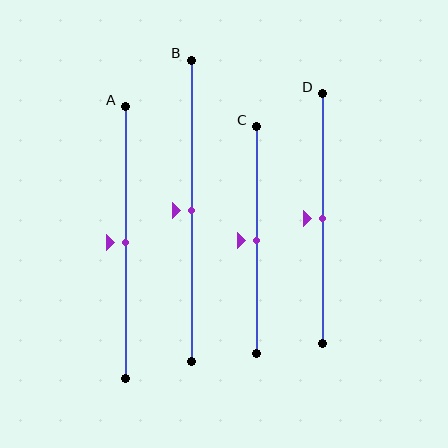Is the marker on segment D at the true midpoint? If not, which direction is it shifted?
Yes, the marker on segment D is at the true midpoint.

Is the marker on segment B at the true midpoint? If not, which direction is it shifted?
Yes, the marker on segment B is at the true midpoint.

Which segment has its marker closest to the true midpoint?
Segment A has its marker closest to the true midpoint.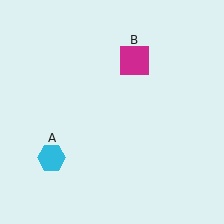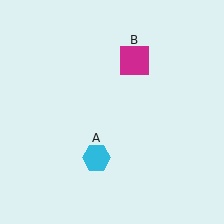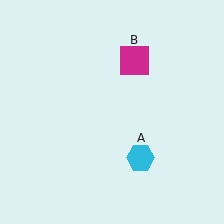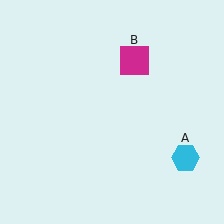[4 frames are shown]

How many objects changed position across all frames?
1 object changed position: cyan hexagon (object A).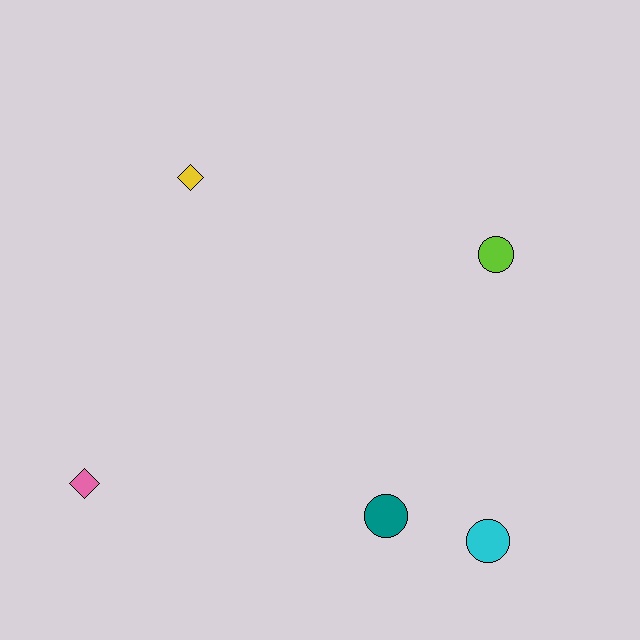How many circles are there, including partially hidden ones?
There are 3 circles.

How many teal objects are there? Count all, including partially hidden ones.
There is 1 teal object.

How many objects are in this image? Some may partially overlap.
There are 5 objects.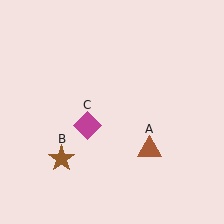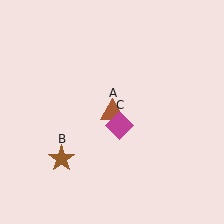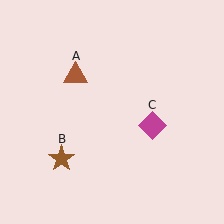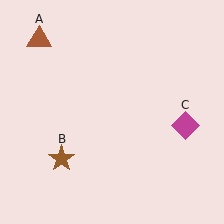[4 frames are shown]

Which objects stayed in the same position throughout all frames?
Brown star (object B) remained stationary.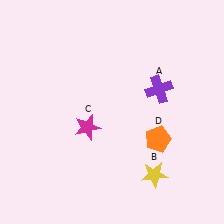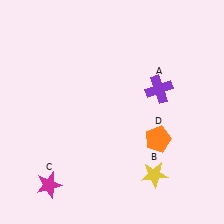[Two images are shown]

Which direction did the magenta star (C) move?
The magenta star (C) moved down.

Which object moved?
The magenta star (C) moved down.